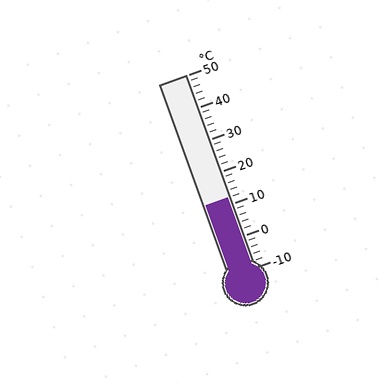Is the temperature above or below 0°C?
The temperature is above 0°C.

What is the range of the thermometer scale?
The thermometer scale ranges from -10°C to 50°C.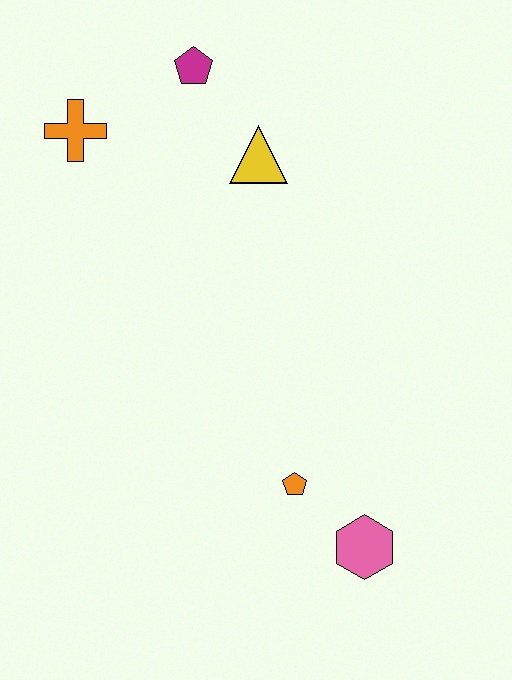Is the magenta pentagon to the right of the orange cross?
Yes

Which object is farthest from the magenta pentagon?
The pink hexagon is farthest from the magenta pentagon.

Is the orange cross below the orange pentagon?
No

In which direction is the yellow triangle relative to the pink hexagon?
The yellow triangle is above the pink hexagon.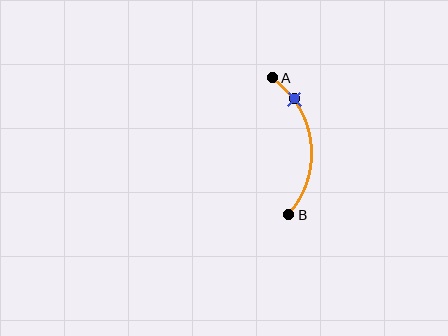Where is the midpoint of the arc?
The arc midpoint is the point on the curve farthest from the straight line joining A and B. It sits to the right of that line.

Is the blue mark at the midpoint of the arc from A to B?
No. The blue mark lies on the arc but is closer to endpoint A. The arc midpoint would be at the point on the curve equidistant along the arc from both A and B.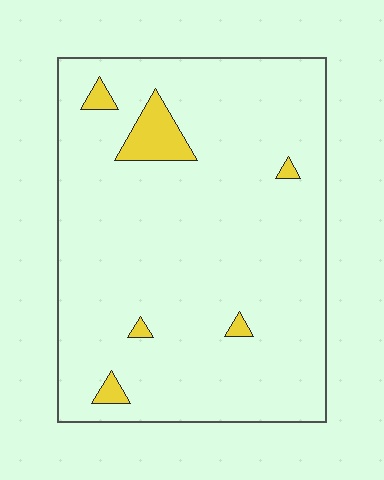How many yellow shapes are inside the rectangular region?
6.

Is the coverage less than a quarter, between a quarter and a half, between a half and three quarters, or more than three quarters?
Less than a quarter.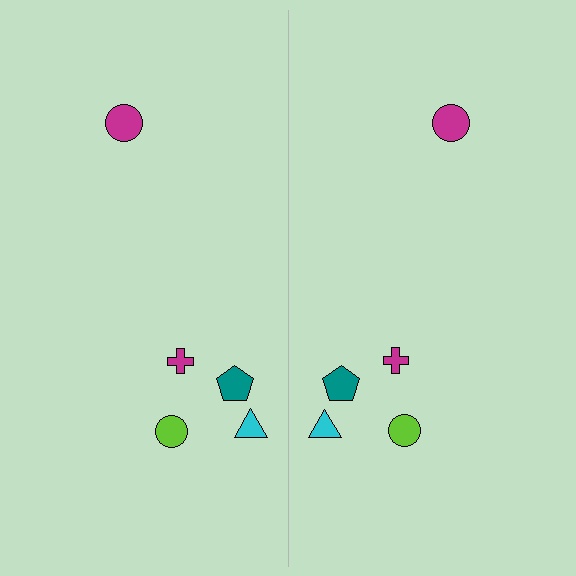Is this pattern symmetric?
Yes, this pattern has bilateral (reflection) symmetry.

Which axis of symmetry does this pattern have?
The pattern has a vertical axis of symmetry running through the center of the image.